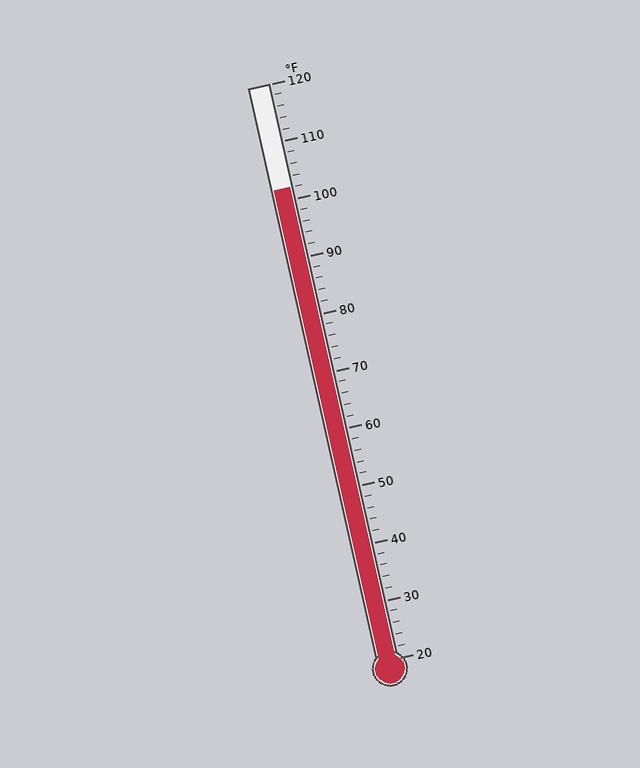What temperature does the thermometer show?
The thermometer shows approximately 102°F.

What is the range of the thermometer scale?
The thermometer scale ranges from 20°F to 120°F.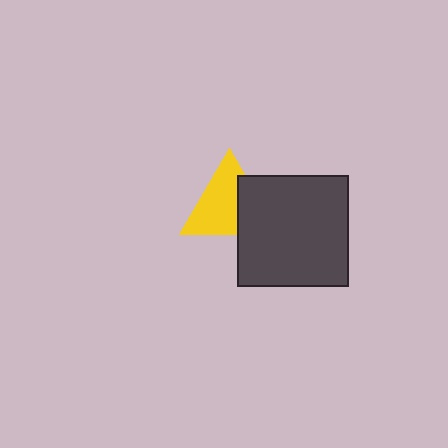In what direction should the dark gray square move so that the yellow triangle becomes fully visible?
The dark gray square should move right. That is the shortest direction to clear the overlap and leave the yellow triangle fully visible.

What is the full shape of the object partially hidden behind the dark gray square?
The partially hidden object is a yellow triangle.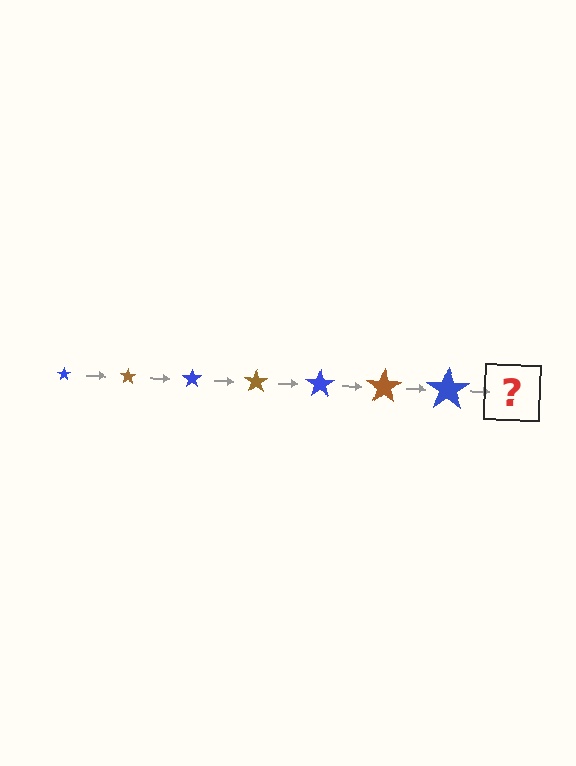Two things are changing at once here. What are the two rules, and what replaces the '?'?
The two rules are that the star grows larger each step and the color cycles through blue and brown. The '?' should be a brown star, larger than the previous one.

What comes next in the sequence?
The next element should be a brown star, larger than the previous one.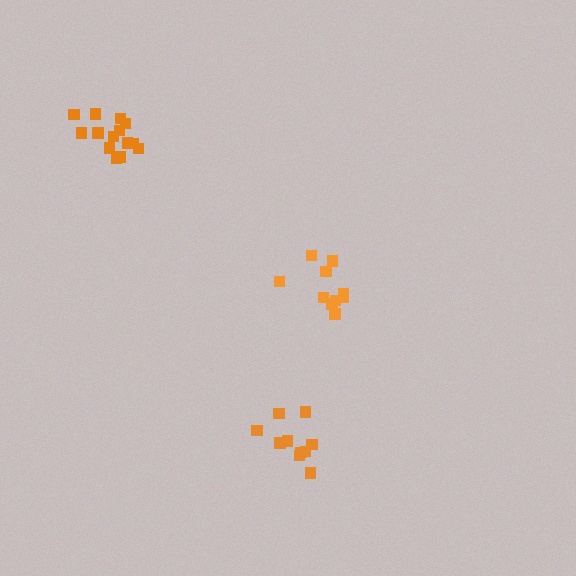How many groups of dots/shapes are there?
There are 3 groups.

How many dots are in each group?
Group 1: 10 dots, Group 2: 10 dots, Group 3: 14 dots (34 total).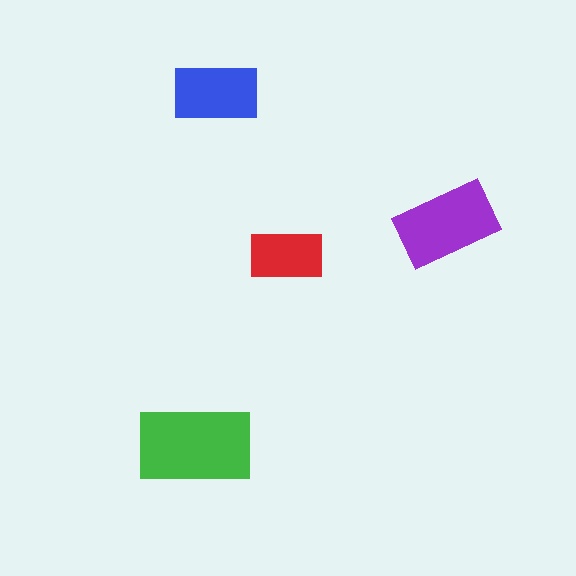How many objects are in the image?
There are 4 objects in the image.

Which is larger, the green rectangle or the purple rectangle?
The green one.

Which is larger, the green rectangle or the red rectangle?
The green one.